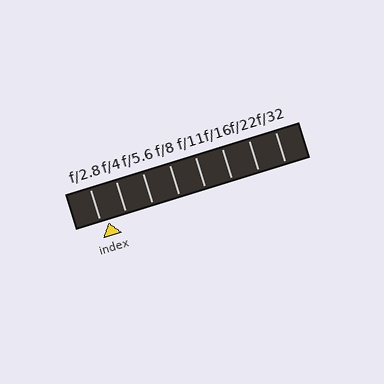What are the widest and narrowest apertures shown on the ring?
The widest aperture shown is f/2.8 and the narrowest is f/32.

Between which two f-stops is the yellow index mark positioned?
The index mark is between f/2.8 and f/4.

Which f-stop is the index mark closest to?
The index mark is closest to f/2.8.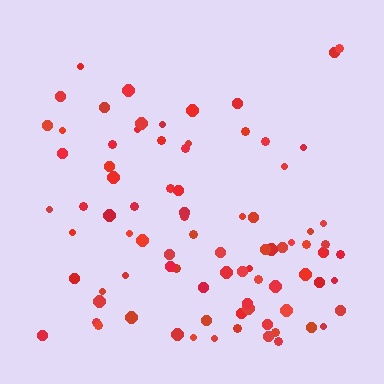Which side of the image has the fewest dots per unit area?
The top.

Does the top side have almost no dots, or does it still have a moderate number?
Still a moderate number, just noticeably fewer than the bottom.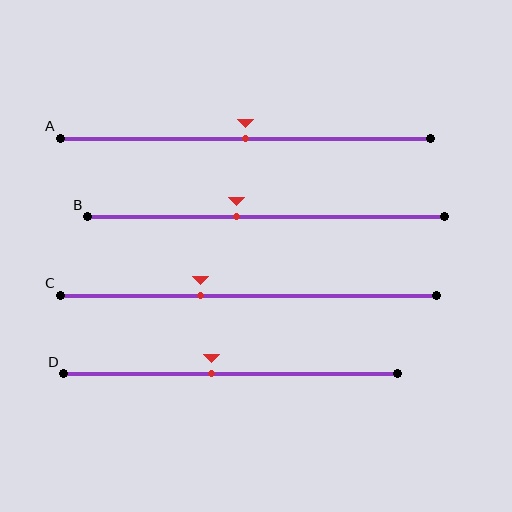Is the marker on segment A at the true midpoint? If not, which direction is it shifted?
Yes, the marker on segment A is at the true midpoint.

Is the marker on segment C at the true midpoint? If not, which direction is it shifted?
No, the marker on segment C is shifted to the left by about 13% of the segment length.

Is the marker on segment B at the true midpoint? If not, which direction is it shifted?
No, the marker on segment B is shifted to the left by about 8% of the segment length.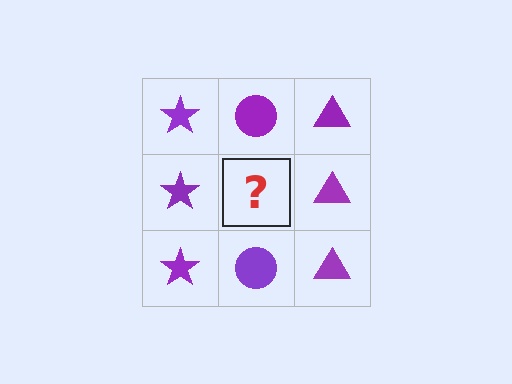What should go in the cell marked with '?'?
The missing cell should contain a purple circle.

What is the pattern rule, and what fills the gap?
The rule is that each column has a consistent shape. The gap should be filled with a purple circle.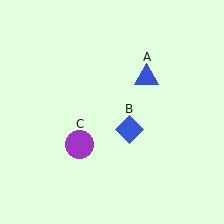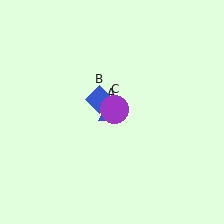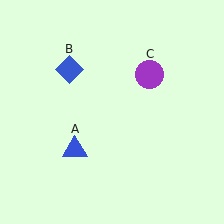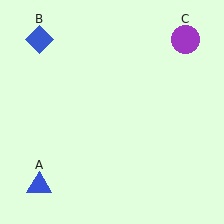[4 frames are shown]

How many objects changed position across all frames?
3 objects changed position: blue triangle (object A), blue diamond (object B), purple circle (object C).